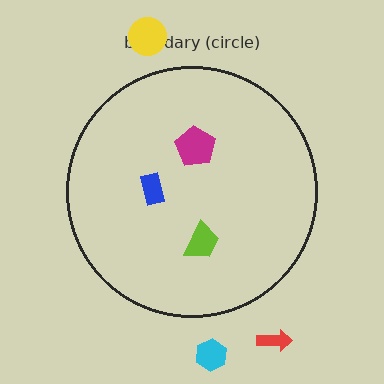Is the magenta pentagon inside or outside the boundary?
Inside.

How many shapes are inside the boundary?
3 inside, 3 outside.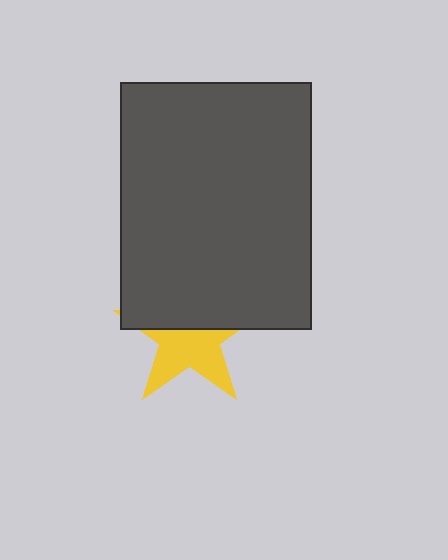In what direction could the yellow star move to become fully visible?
The yellow star could move down. That would shift it out from behind the dark gray rectangle entirely.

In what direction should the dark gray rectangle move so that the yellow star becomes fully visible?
The dark gray rectangle should move up. That is the shortest direction to clear the overlap and leave the yellow star fully visible.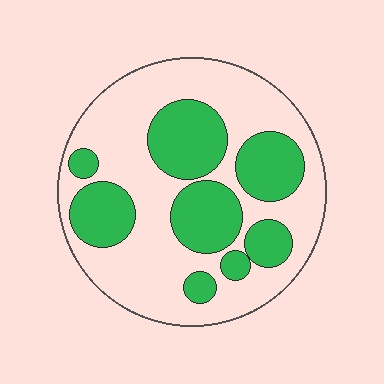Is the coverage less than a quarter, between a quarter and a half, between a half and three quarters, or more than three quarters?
Between a quarter and a half.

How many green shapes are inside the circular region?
8.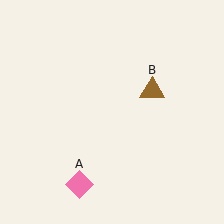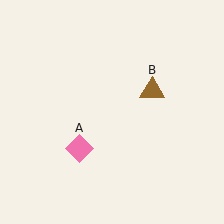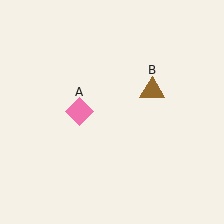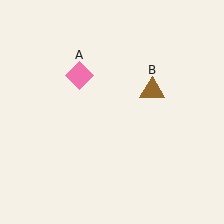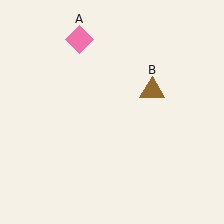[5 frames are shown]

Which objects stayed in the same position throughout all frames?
Brown triangle (object B) remained stationary.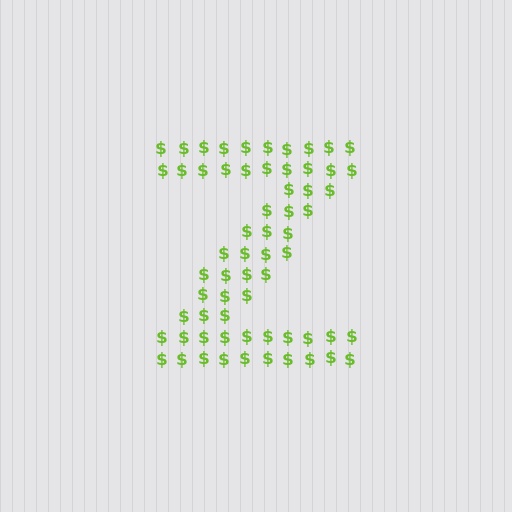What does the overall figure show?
The overall figure shows the letter Z.